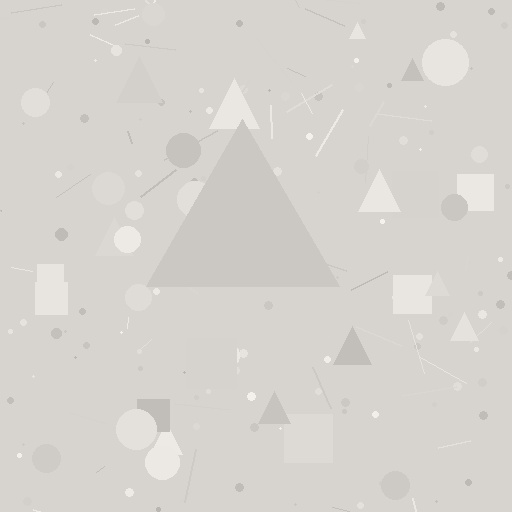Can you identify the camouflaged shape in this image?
The camouflaged shape is a triangle.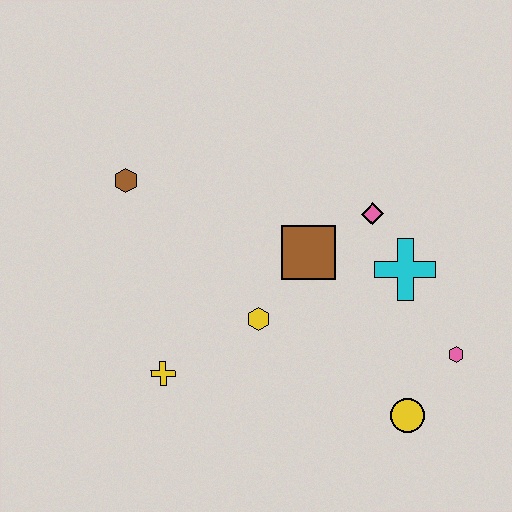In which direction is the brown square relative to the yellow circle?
The brown square is above the yellow circle.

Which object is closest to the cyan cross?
The pink diamond is closest to the cyan cross.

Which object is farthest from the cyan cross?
The brown hexagon is farthest from the cyan cross.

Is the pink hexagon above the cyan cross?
No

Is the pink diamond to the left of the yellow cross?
No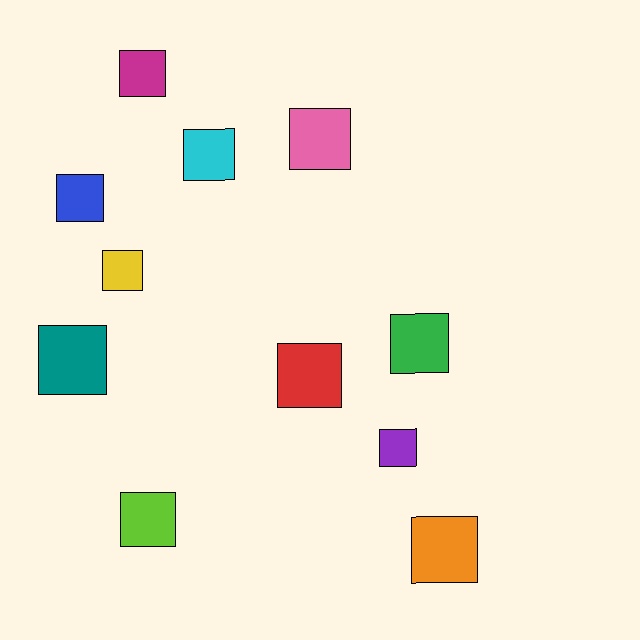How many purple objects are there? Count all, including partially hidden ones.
There is 1 purple object.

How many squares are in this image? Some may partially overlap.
There are 11 squares.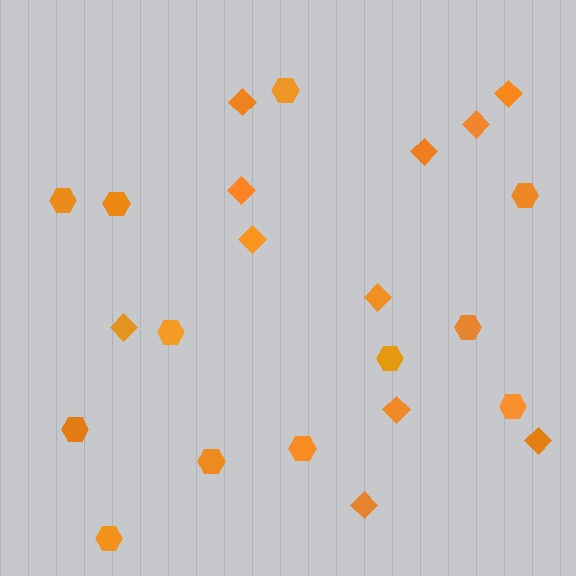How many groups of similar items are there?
There are 2 groups: one group of hexagons (12) and one group of diamonds (11).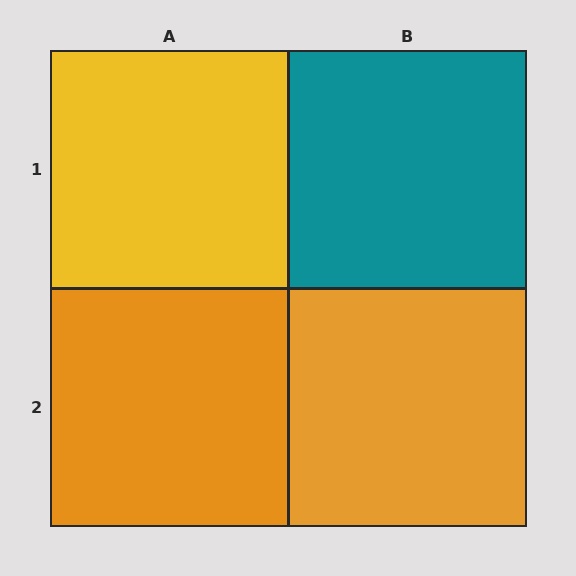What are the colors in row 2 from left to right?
Orange, orange.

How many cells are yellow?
1 cell is yellow.